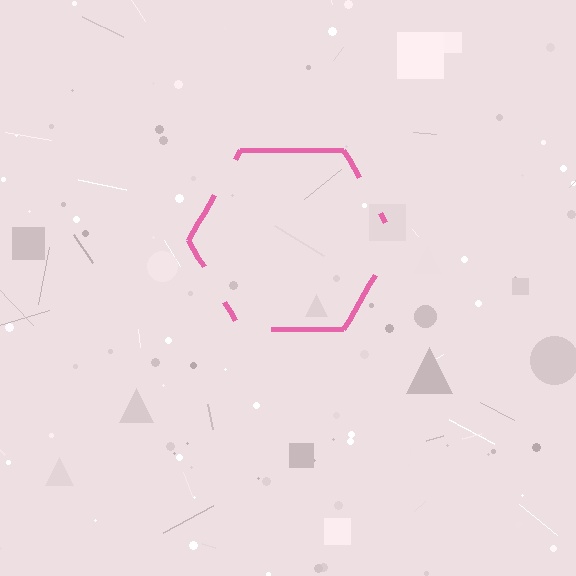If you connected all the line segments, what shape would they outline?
They would outline a hexagon.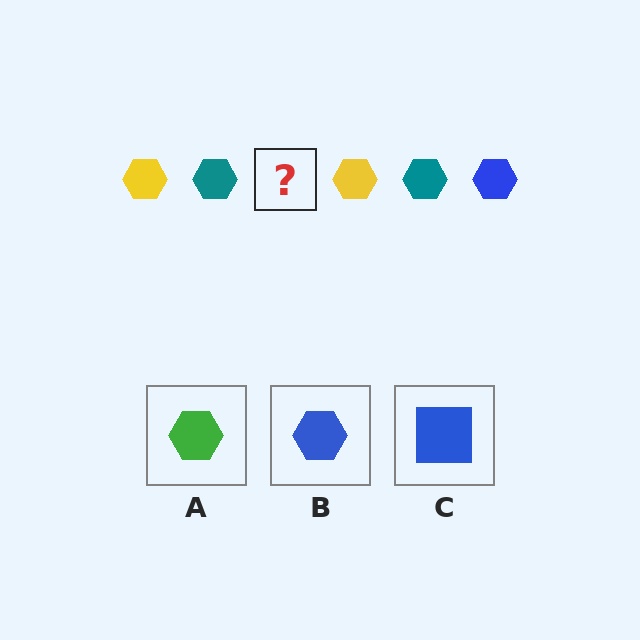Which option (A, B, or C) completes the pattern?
B.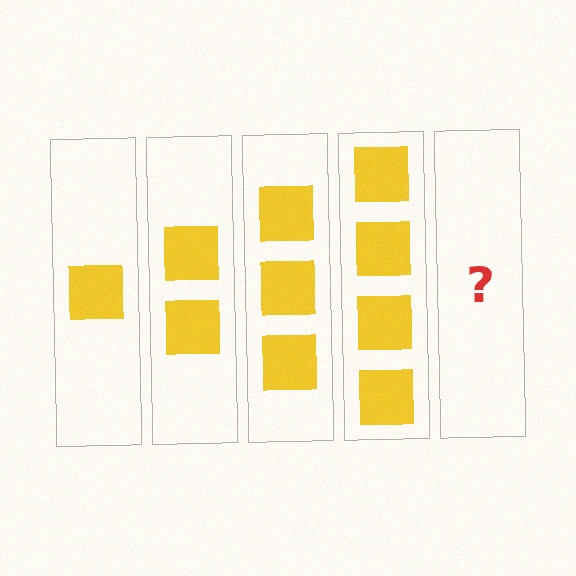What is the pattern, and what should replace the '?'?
The pattern is that each step adds one more square. The '?' should be 5 squares.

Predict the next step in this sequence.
The next step is 5 squares.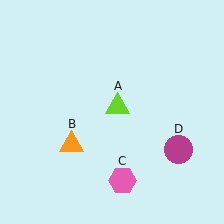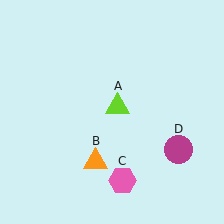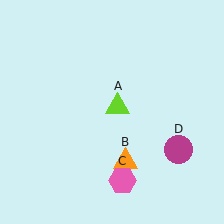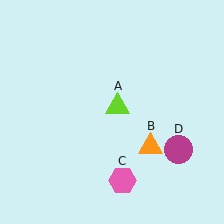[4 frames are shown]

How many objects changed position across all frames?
1 object changed position: orange triangle (object B).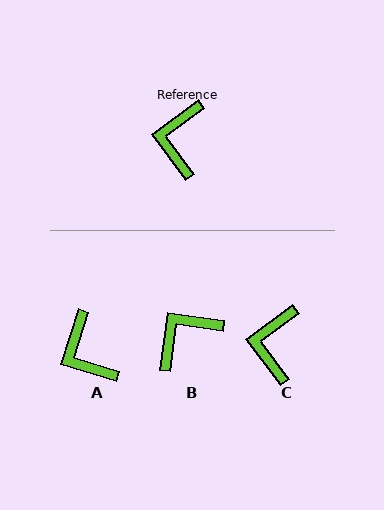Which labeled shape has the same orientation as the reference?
C.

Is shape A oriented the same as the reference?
No, it is off by about 36 degrees.